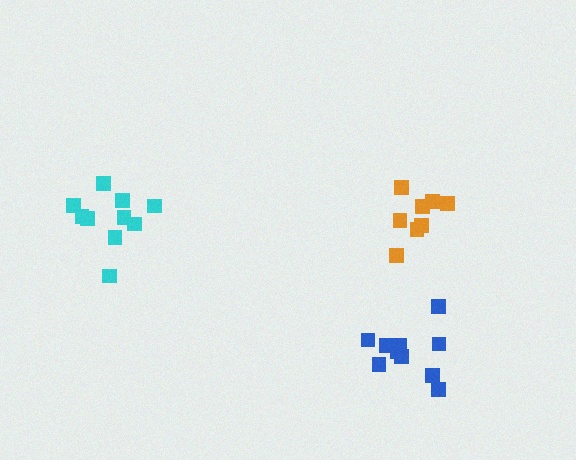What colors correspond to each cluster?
The clusters are colored: blue, orange, cyan.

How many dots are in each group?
Group 1: 10 dots, Group 2: 8 dots, Group 3: 10 dots (28 total).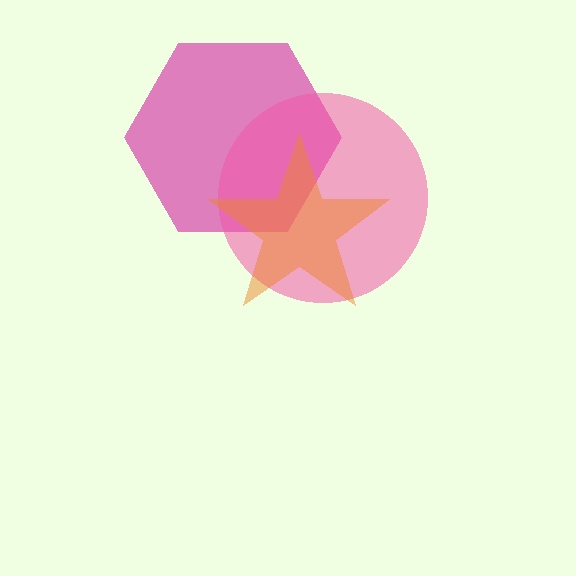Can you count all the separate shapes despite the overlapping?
Yes, there are 3 separate shapes.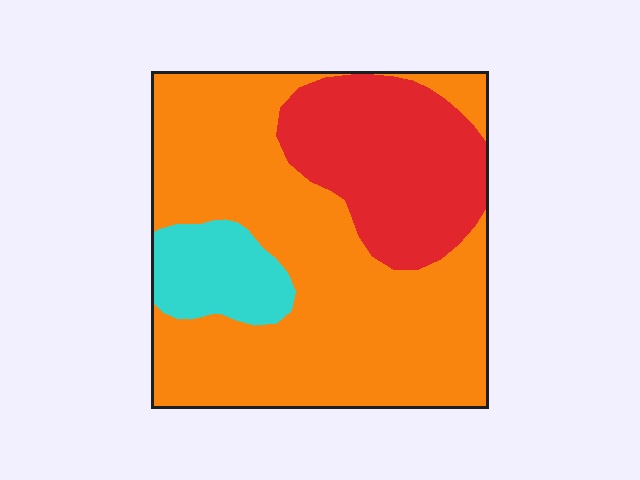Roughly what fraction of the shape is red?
Red takes up about one quarter (1/4) of the shape.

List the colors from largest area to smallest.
From largest to smallest: orange, red, cyan.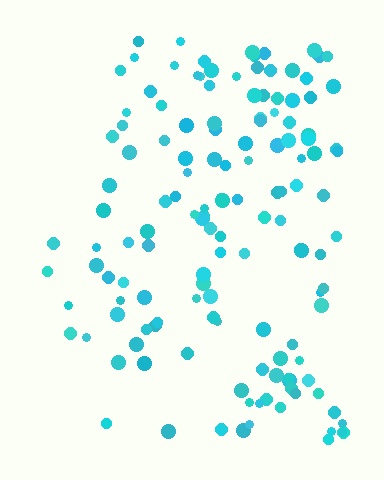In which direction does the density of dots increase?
From left to right, with the right side densest.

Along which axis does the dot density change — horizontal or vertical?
Horizontal.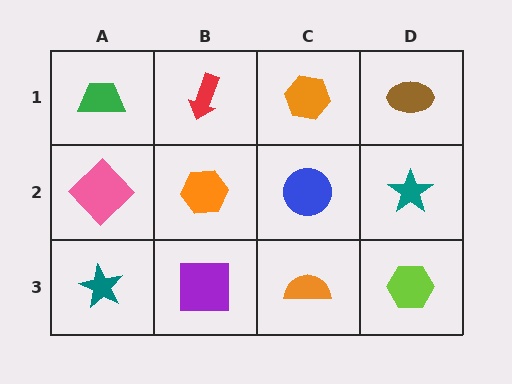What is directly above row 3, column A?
A pink diamond.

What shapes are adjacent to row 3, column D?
A teal star (row 2, column D), an orange semicircle (row 3, column C).